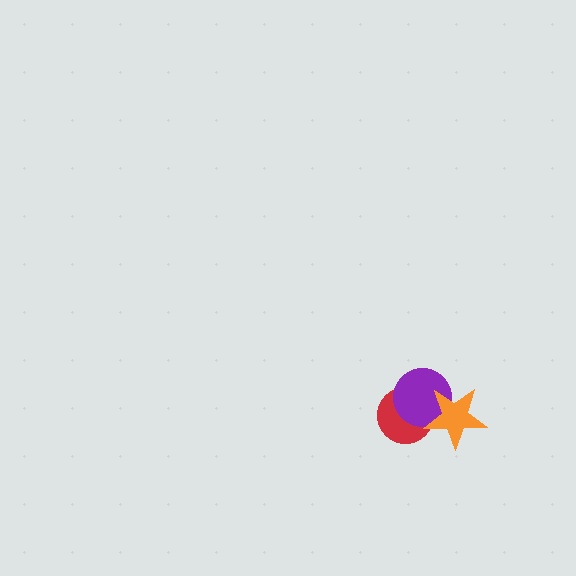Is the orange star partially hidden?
No, no other shape covers it.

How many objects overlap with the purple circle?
2 objects overlap with the purple circle.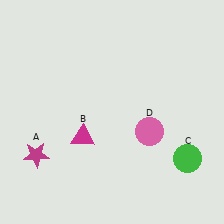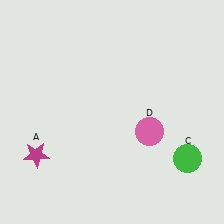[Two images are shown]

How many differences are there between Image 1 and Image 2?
There is 1 difference between the two images.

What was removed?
The magenta triangle (B) was removed in Image 2.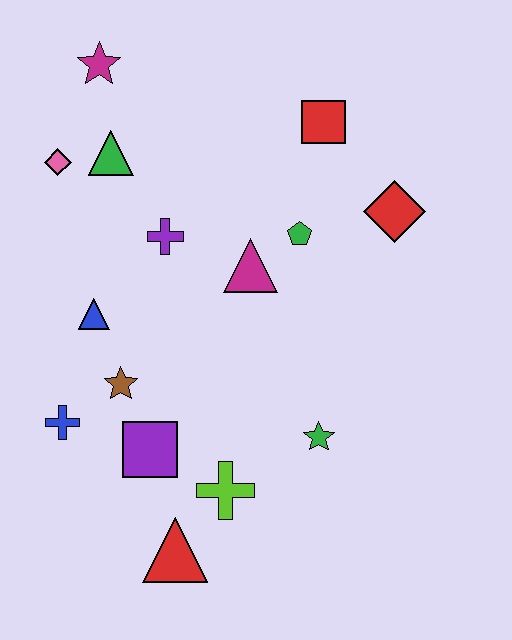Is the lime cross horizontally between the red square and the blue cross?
Yes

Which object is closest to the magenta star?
The green triangle is closest to the magenta star.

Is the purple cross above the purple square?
Yes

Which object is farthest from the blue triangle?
The red diamond is farthest from the blue triangle.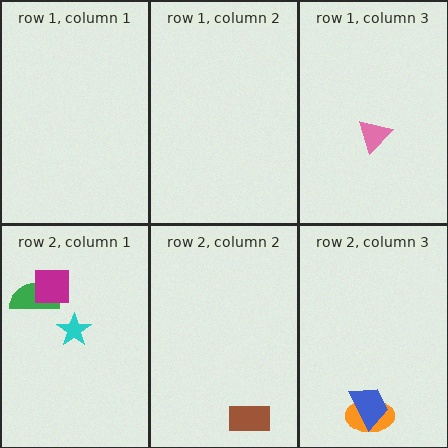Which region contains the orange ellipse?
The row 2, column 3 region.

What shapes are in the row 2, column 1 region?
The green semicircle, the cyan star, the magenta square.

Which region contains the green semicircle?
The row 2, column 1 region.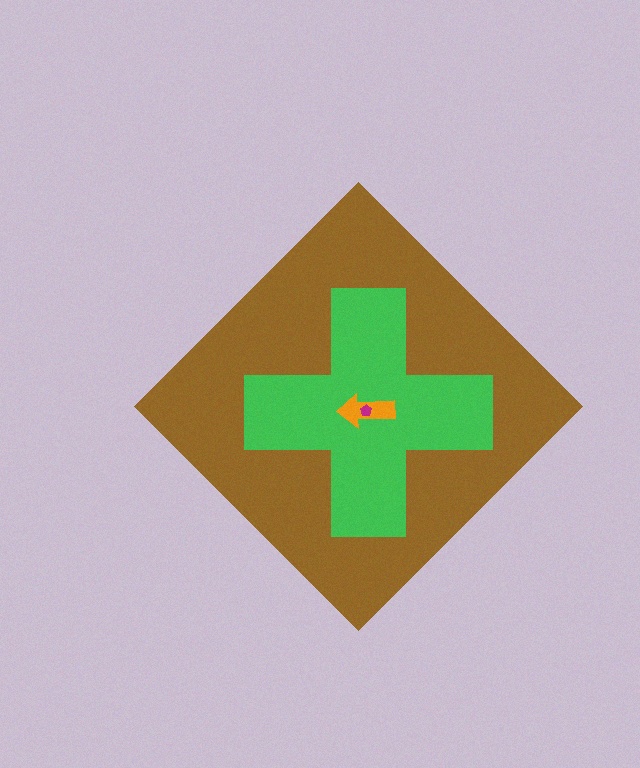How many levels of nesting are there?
4.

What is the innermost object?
The magenta pentagon.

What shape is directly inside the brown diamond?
The green cross.